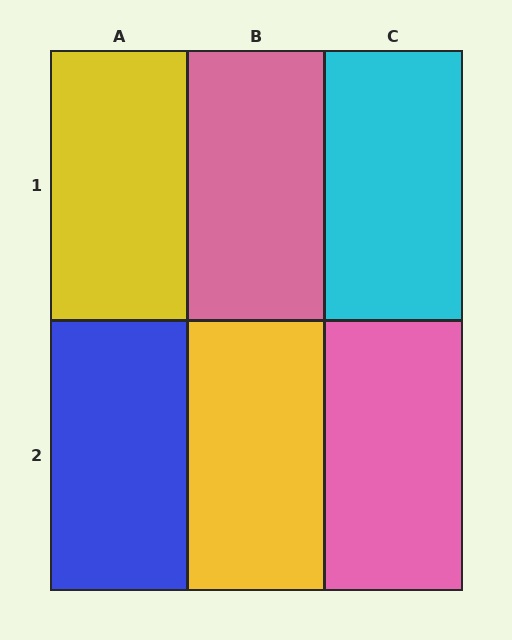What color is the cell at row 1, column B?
Pink.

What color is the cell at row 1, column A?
Yellow.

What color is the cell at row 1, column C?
Cyan.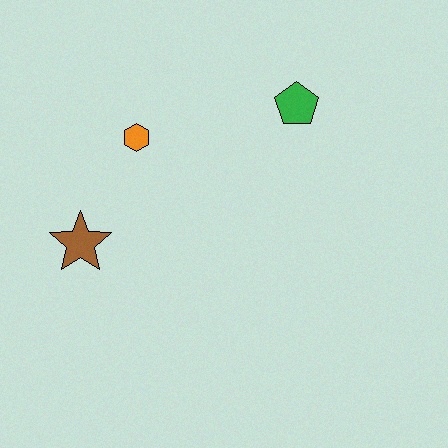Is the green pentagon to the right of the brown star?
Yes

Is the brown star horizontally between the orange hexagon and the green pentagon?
No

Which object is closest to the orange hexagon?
The brown star is closest to the orange hexagon.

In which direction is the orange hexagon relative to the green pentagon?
The orange hexagon is to the left of the green pentagon.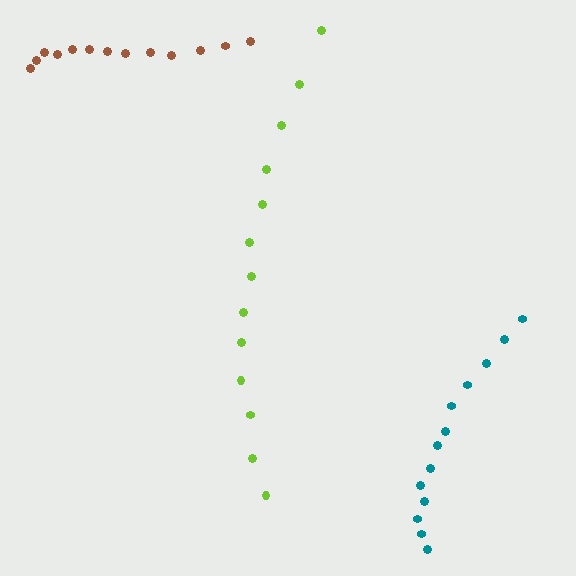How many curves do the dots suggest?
There are 3 distinct paths.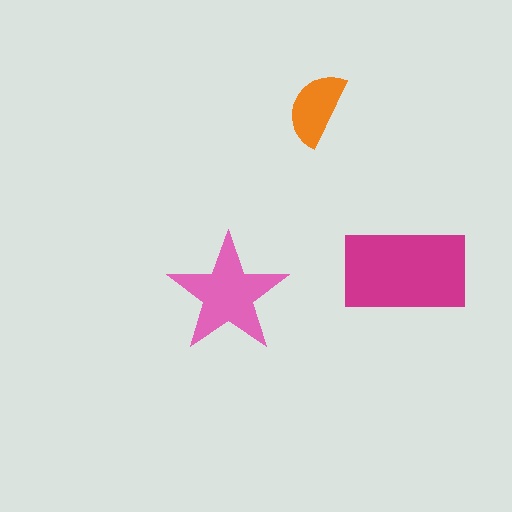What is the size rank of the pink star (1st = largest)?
2nd.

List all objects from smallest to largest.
The orange semicircle, the pink star, the magenta rectangle.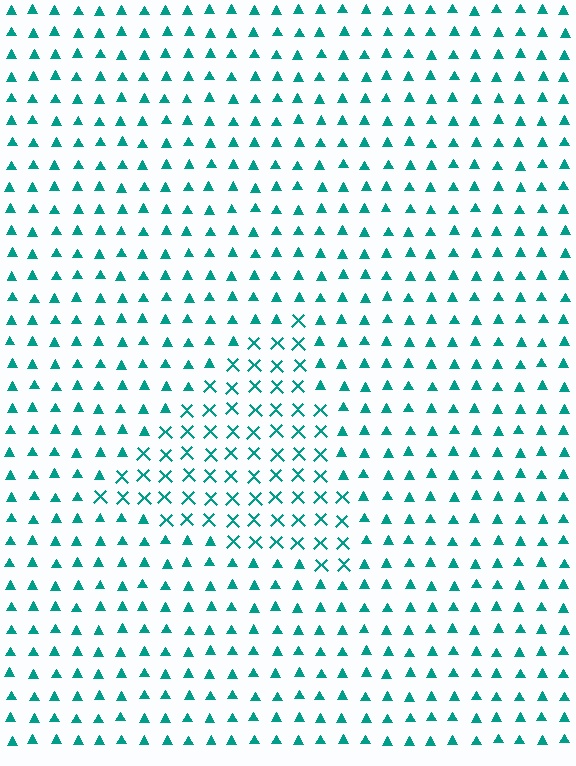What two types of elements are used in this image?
The image uses X marks inside the triangle region and triangles outside it.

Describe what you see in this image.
The image is filled with small teal elements arranged in a uniform grid. A triangle-shaped region contains X marks, while the surrounding area contains triangles. The boundary is defined purely by the change in element shape.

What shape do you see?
I see a triangle.